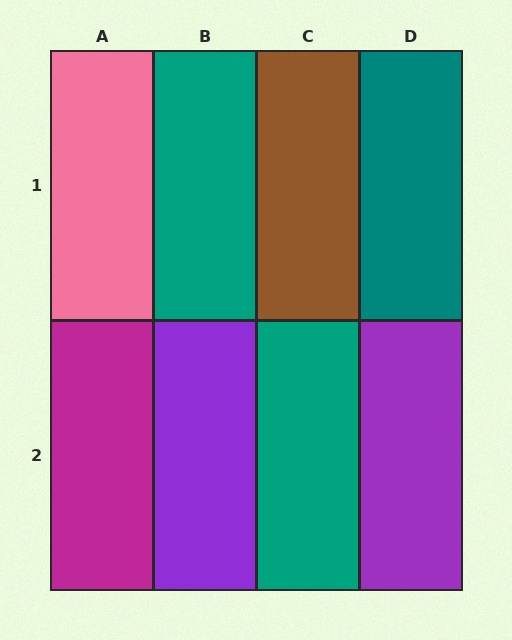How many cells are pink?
1 cell is pink.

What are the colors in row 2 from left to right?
Magenta, purple, teal, purple.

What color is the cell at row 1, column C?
Brown.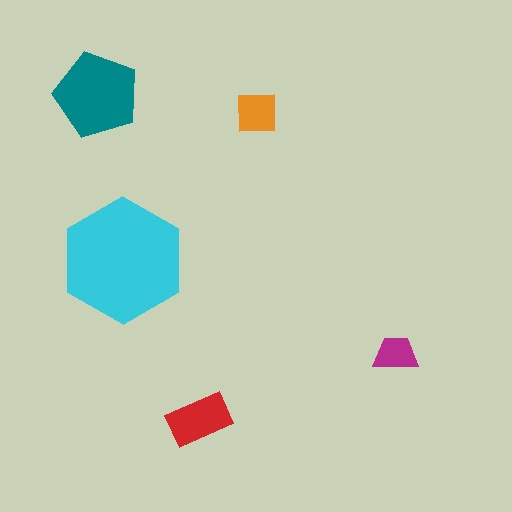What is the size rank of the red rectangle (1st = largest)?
3rd.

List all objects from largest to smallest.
The cyan hexagon, the teal pentagon, the red rectangle, the orange square, the magenta trapezoid.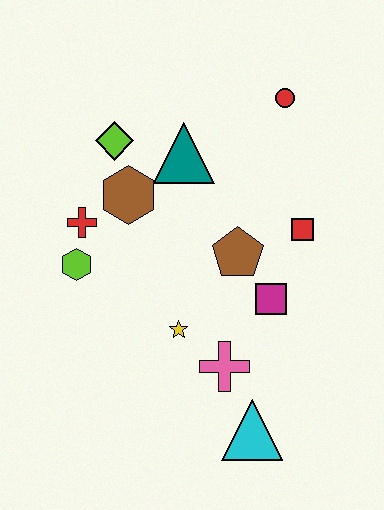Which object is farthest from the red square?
The lime hexagon is farthest from the red square.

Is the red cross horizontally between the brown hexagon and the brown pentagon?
No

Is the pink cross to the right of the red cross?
Yes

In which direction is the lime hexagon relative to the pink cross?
The lime hexagon is to the left of the pink cross.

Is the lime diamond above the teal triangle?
Yes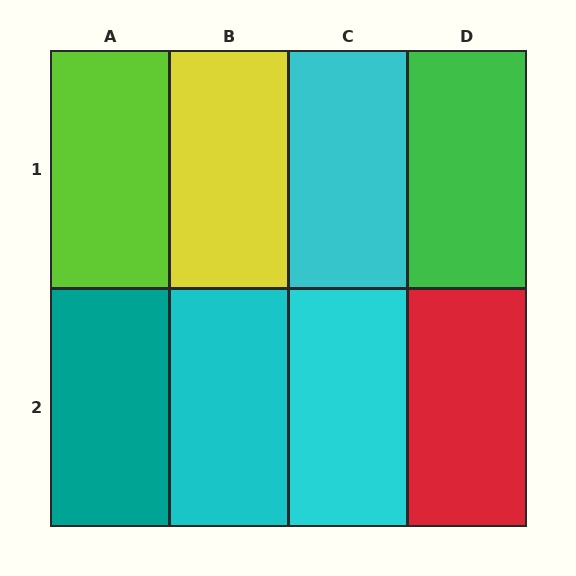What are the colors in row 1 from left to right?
Lime, yellow, cyan, green.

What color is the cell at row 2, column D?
Red.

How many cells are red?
1 cell is red.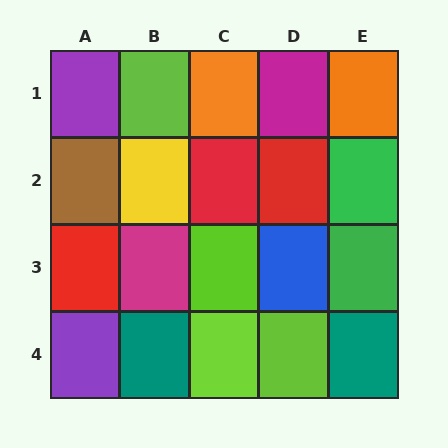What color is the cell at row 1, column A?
Purple.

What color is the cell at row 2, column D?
Red.